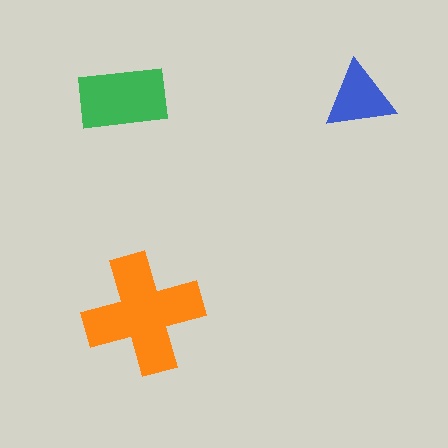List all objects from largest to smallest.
The orange cross, the green rectangle, the blue triangle.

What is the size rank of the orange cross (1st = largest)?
1st.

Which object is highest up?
The blue triangle is topmost.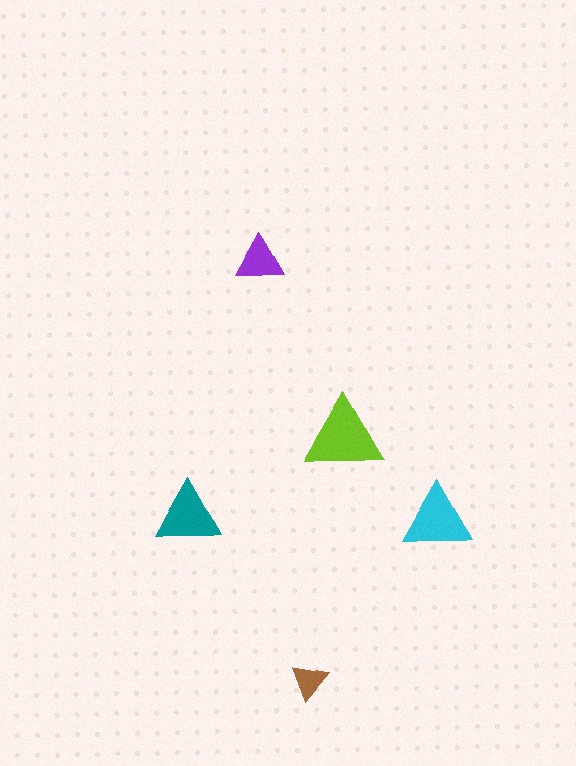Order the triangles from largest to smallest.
the lime one, the cyan one, the teal one, the purple one, the brown one.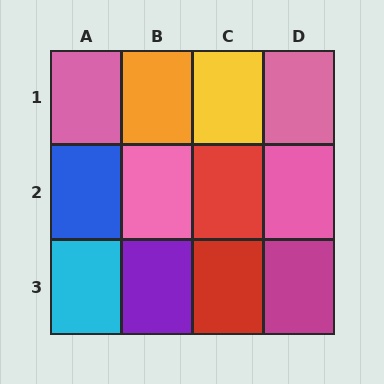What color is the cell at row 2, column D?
Pink.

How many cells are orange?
1 cell is orange.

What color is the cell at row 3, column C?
Red.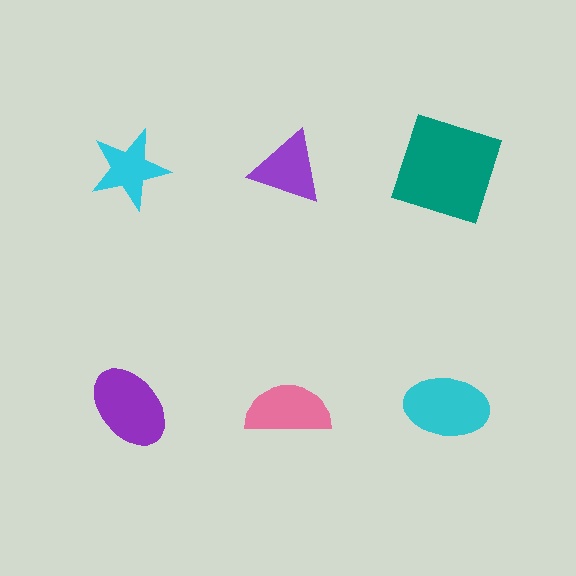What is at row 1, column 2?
A purple triangle.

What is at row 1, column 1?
A cyan star.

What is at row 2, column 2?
A pink semicircle.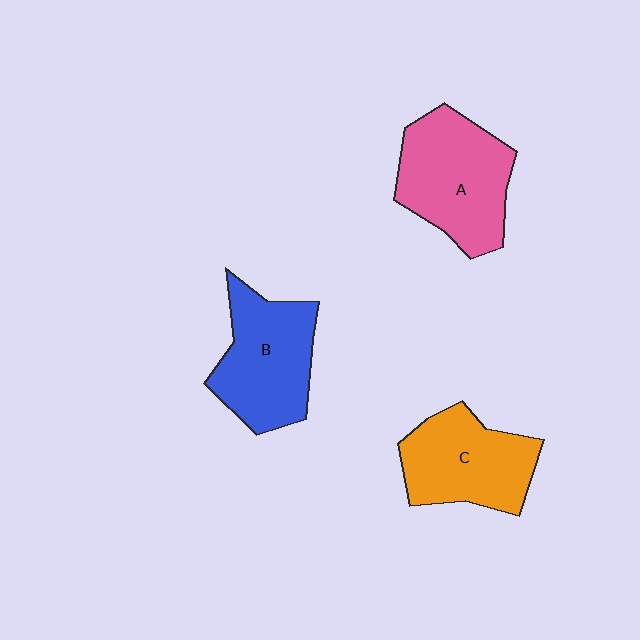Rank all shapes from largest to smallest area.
From largest to smallest: A (pink), B (blue), C (orange).